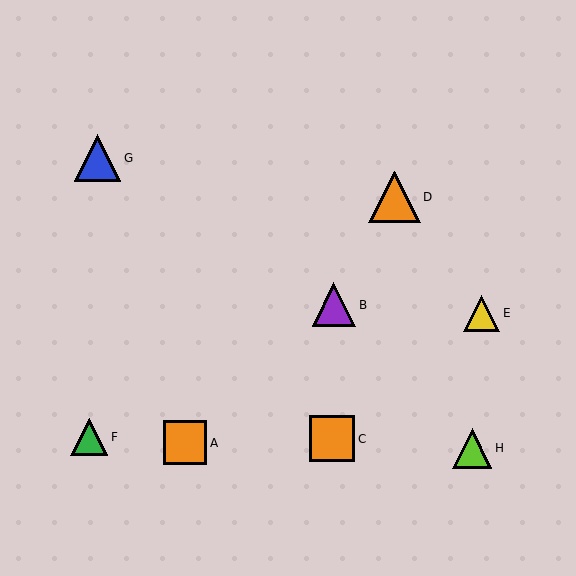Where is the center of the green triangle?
The center of the green triangle is at (89, 437).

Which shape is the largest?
The orange triangle (labeled D) is the largest.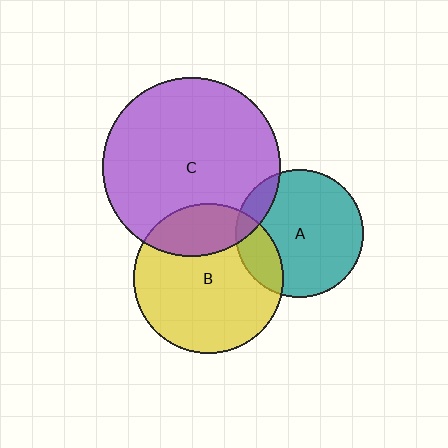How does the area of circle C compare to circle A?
Approximately 1.9 times.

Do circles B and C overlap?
Yes.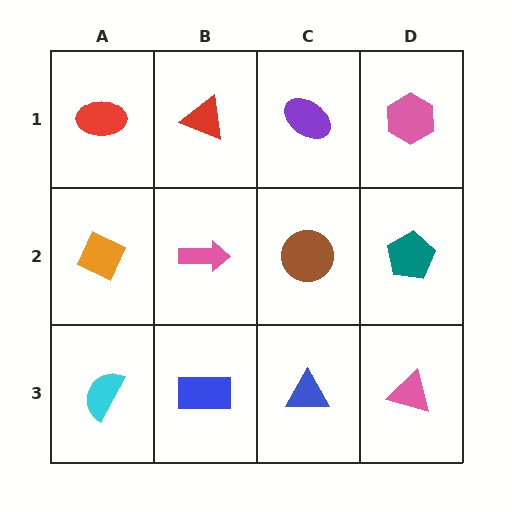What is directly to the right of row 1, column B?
A purple ellipse.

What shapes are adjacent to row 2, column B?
A red triangle (row 1, column B), a blue rectangle (row 3, column B), an orange diamond (row 2, column A), a brown circle (row 2, column C).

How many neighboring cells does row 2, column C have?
4.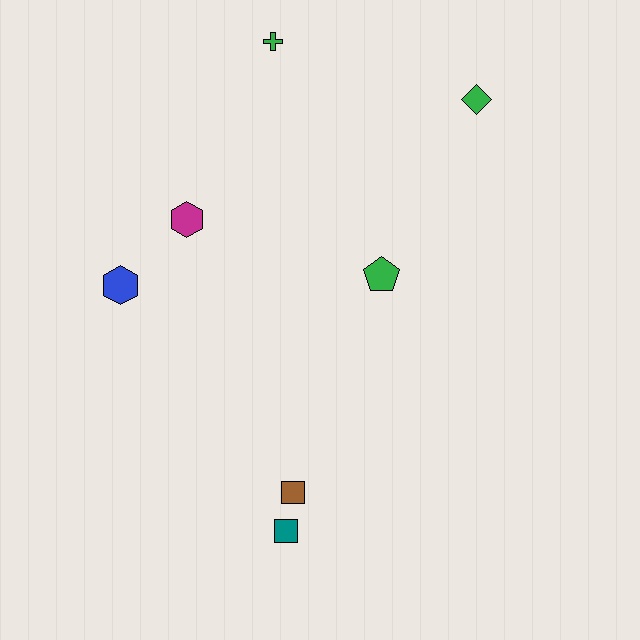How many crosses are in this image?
There is 1 cross.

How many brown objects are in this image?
There is 1 brown object.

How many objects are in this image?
There are 7 objects.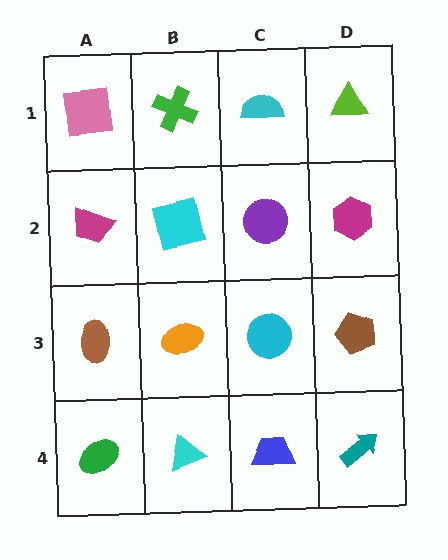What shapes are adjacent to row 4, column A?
A brown ellipse (row 3, column A), a cyan triangle (row 4, column B).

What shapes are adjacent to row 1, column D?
A magenta hexagon (row 2, column D), a cyan semicircle (row 1, column C).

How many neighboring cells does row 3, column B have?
4.